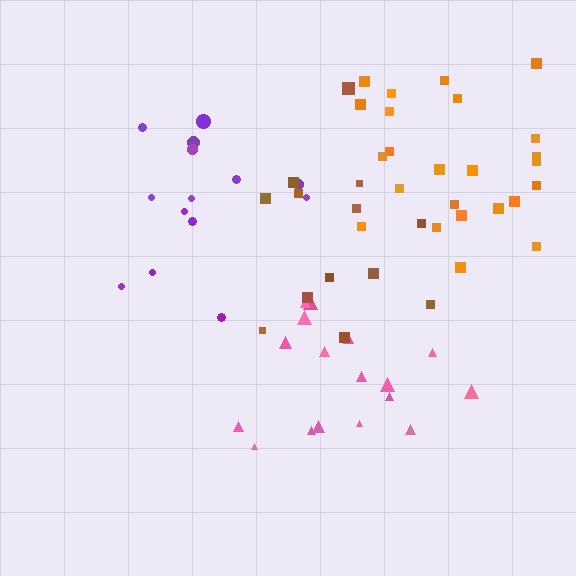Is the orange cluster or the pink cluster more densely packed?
Orange.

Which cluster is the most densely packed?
Orange.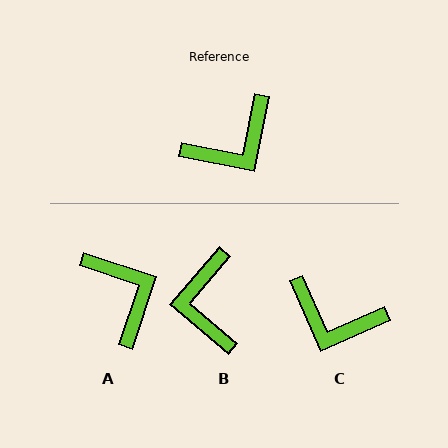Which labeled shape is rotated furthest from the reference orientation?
B, about 119 degrees away.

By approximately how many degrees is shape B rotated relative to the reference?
Approximately 119 degrees clockwise.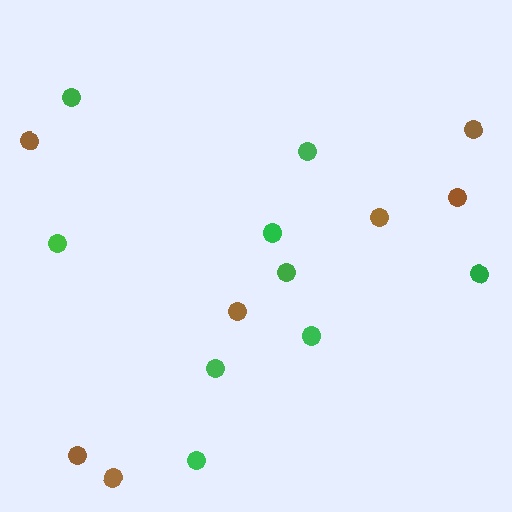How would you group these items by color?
There are 2 groups: one group of brown circles (7) and one group of green circles (9).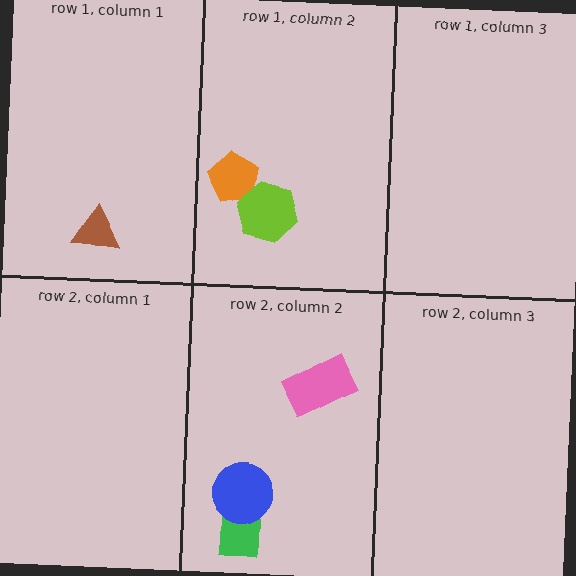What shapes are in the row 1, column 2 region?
The orange pentagon, the lime hexagon.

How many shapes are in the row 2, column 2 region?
3.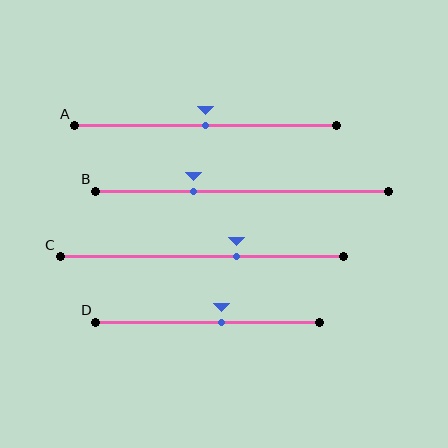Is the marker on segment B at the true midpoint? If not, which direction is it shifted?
No, the marker on segment B is shifted to the left by about 17% of the segment length.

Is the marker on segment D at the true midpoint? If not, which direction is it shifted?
No, the marker on segment D is shifted to the right by about 6% of the segment length.